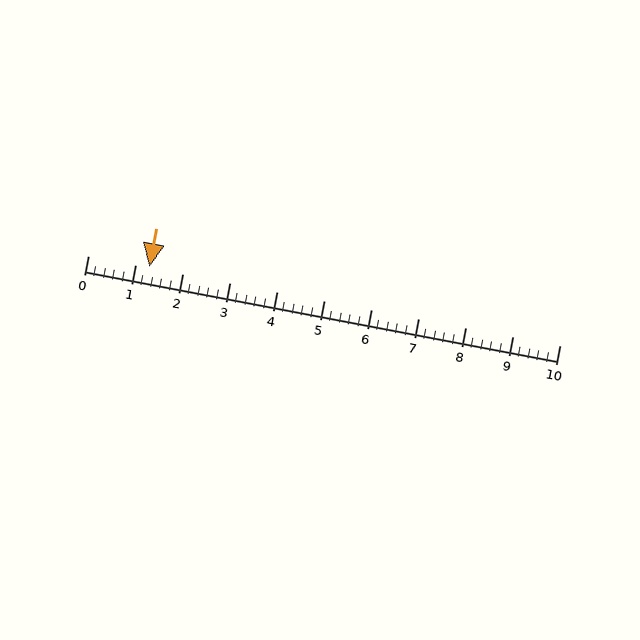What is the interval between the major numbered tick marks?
The major tick marks are spaced 1 units apart.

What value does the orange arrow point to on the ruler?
The orange arrow points to approximately 1.3.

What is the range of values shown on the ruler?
The ruler shows values from 0 to 10.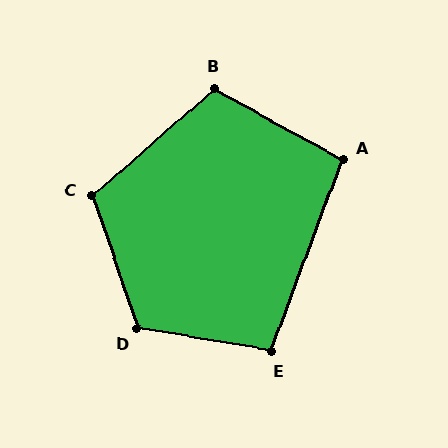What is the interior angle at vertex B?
Approximately 110 degrees (obtuse).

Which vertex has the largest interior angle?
D, at approximately 119 degrees.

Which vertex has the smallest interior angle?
A, at approximately 98 degrees.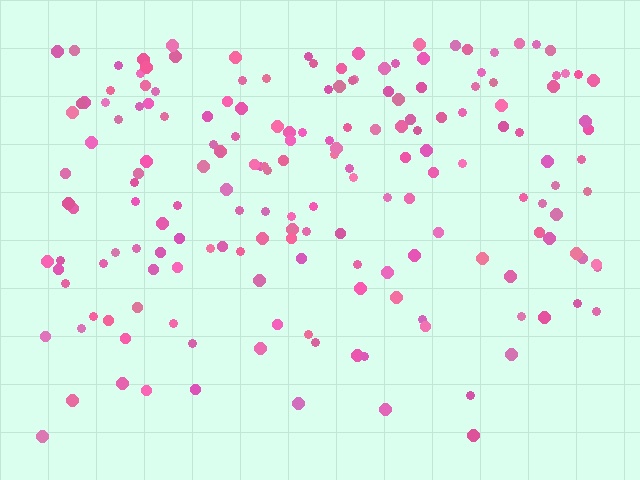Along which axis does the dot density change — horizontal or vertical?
Vertical.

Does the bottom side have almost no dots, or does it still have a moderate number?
Still a moderate number, just noticeably fewer than the top.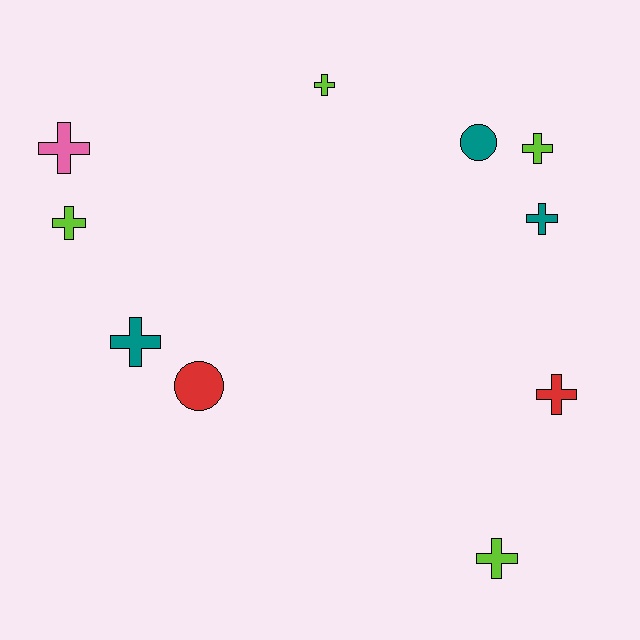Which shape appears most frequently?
Cross, with 8 objects.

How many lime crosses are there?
There are 4 lime crosses.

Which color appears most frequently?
Lime, with 4 objects.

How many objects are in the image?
There are 10 objects.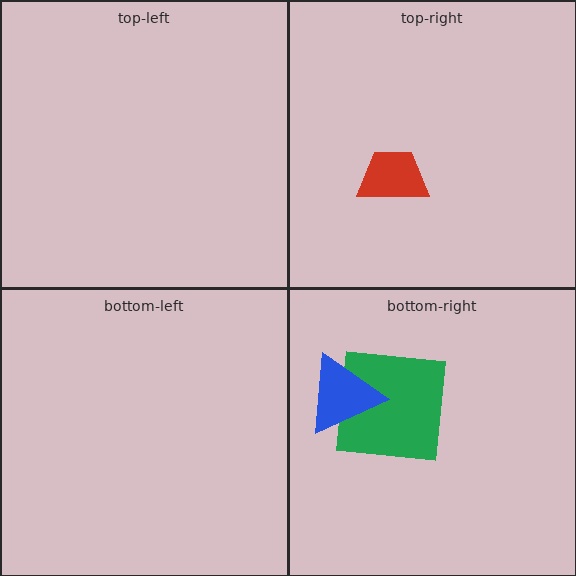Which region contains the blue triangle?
The bottom-right region.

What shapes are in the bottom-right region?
The green square, the blue triangle.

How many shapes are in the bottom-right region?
2.